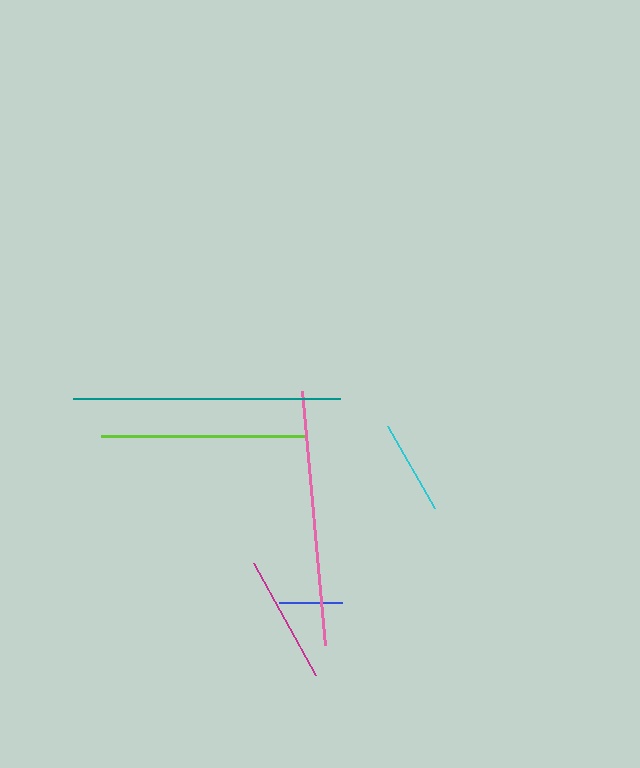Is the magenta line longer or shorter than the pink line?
The pink line is longer than the magenta line.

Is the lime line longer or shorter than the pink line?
The pink line is longer than the lime line.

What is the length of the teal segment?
The teal segment is approximately 267 pixels long.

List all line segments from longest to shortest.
From longest to shortest: teal, pink, lime, magenta, cyan, blue.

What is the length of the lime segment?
The lime segment is approximately 206 pixels long.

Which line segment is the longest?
The teal line is the longest at approximately 267 pixels.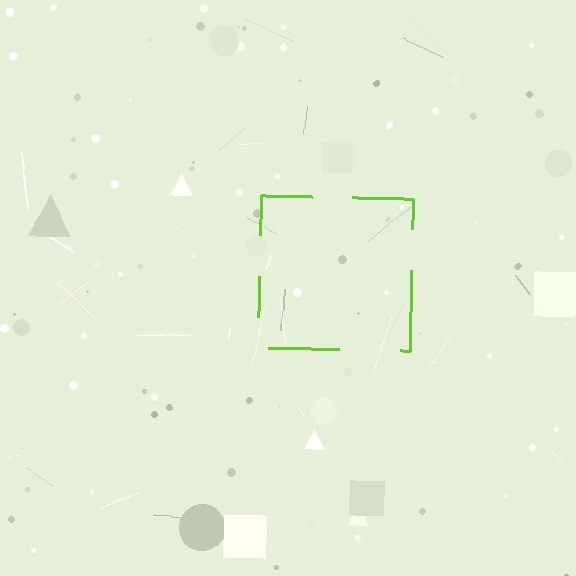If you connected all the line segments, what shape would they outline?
They would outline a square.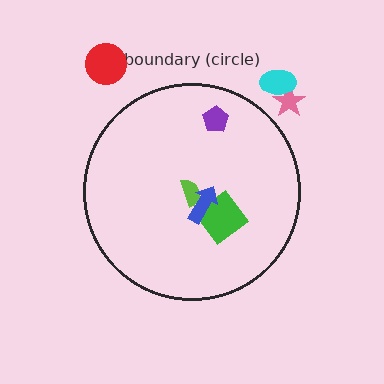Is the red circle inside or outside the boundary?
Outside.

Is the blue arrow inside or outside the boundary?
Inside.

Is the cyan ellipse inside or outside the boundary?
Outside.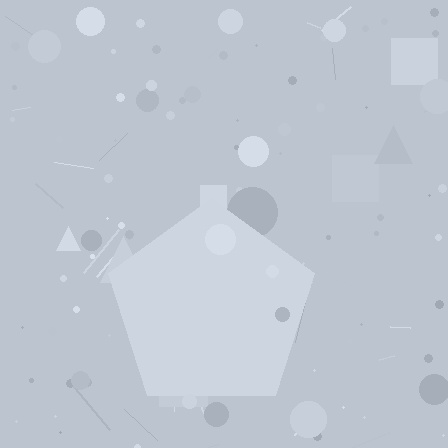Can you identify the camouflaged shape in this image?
The camouflaged shape is a pentagon.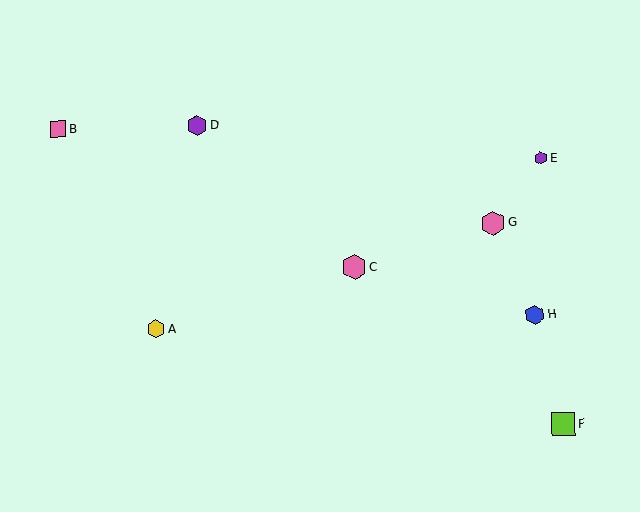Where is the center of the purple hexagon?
The center of the purple hexagon is at (540, 158).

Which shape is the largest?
The pink hexagon (labeled G) is the largest.